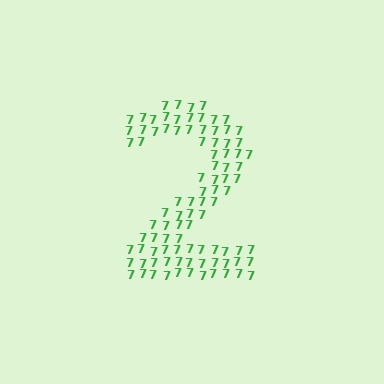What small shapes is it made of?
It is made of small digit 7's.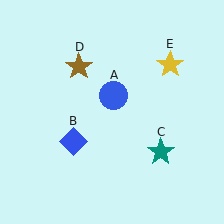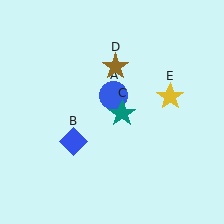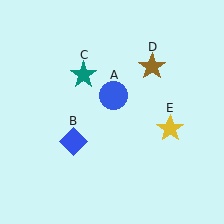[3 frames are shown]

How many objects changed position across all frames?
3 objects changed position: teal star (object C), brown star (object D), yellow star (object E).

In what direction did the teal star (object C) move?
The teal star (object C) moved up and to the left.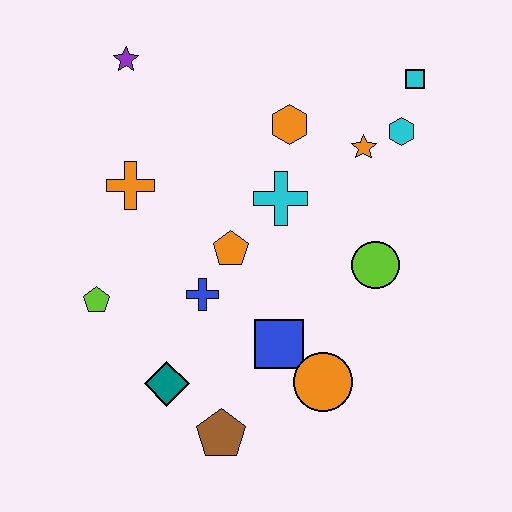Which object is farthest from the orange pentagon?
The cyan square is farthest from the orange pentagon.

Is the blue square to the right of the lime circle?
No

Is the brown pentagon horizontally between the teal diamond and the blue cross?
No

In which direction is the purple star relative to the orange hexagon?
The purple star is to the left of the orange hexagon.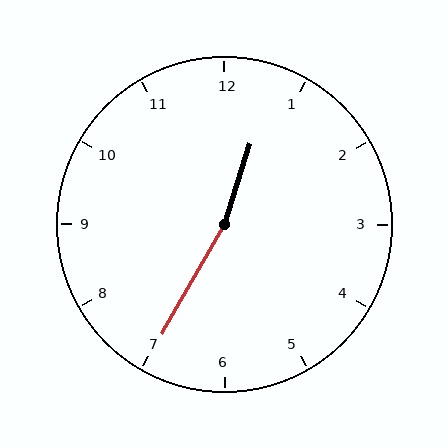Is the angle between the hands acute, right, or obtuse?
It is obtuse.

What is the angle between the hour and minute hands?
Approximately 168 degrees.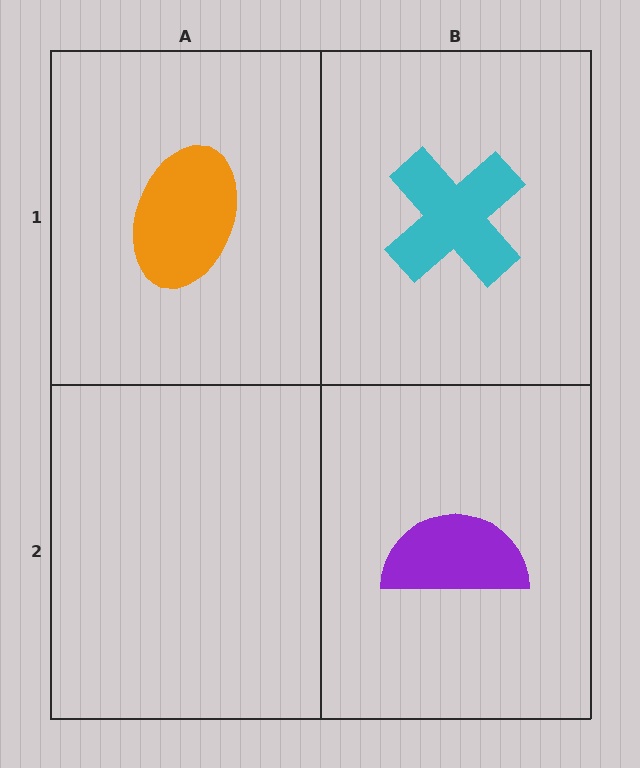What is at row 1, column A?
An orange ellipse.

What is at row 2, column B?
A purple semicircle.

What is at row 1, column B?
A cyan cross.